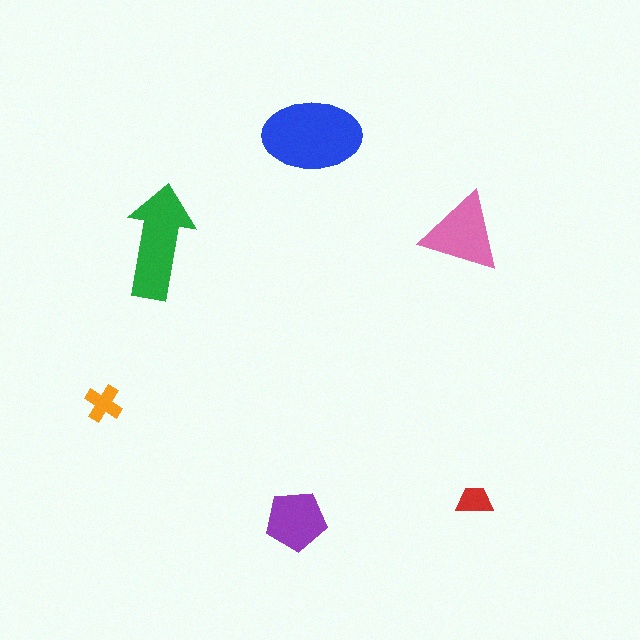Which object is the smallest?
The red trapezoid.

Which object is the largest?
The blue ellipse.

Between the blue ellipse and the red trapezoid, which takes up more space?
The blue ellipse.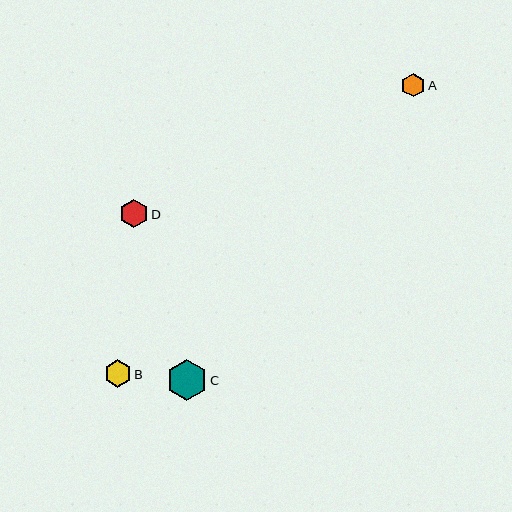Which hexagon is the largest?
Hexagon C is the largest with a size of approximately 40 pixels.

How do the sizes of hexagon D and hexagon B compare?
Hexagon D and hexagon B are approximately the same size.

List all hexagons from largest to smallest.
From largest to smallest: C, D, B, A.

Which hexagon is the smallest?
Hexagon A is the smallest with a size of approximately 24 pixels.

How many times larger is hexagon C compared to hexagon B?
Hexagon C is approximately 1.5 times the size of hexagon B.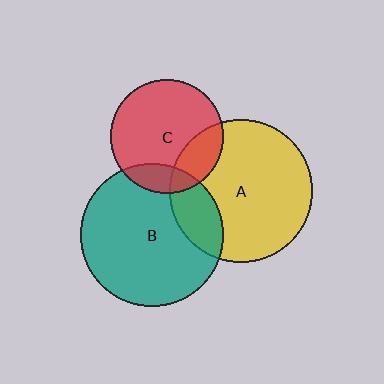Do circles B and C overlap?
Yes.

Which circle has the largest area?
Circle B (teal).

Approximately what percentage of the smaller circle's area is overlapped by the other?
Approximately 15%.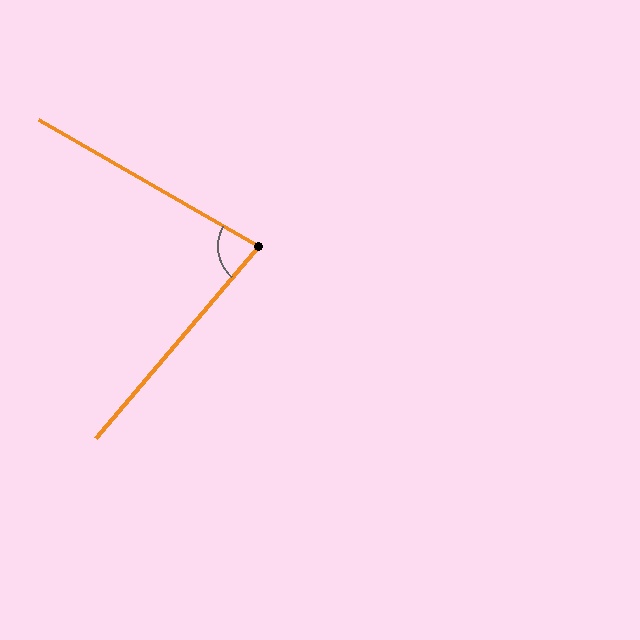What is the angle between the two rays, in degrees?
Approximately 80 degrees.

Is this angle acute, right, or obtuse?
It is acute.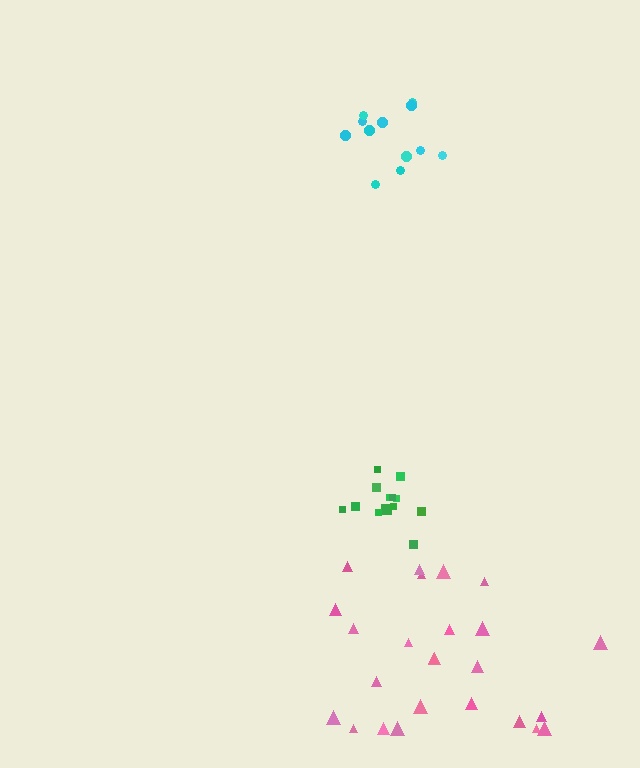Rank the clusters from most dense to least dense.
green, cyan, pink.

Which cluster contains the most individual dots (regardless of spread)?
Pink (25).